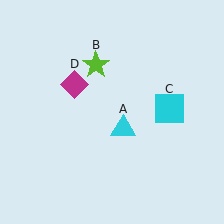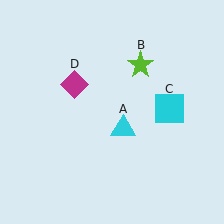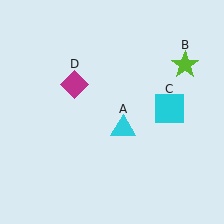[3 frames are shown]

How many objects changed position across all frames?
1 object changed position: lime star (object B).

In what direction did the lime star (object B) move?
The lime star (object B) moved right.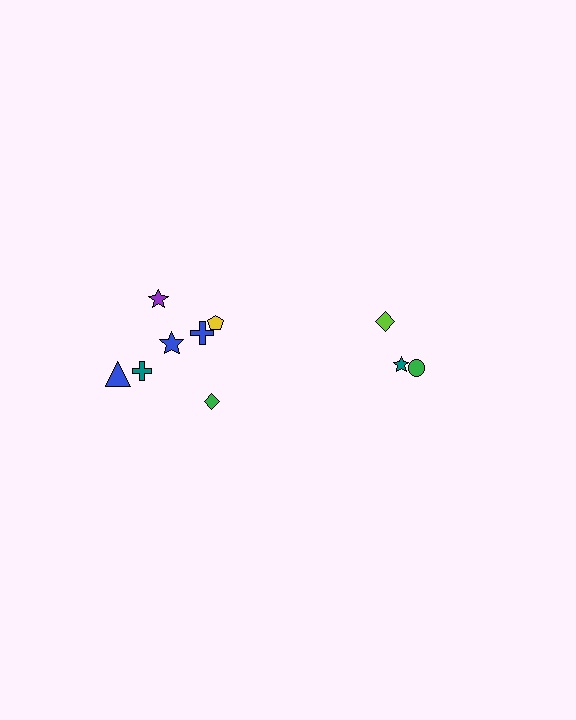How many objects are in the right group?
There are 3 objects.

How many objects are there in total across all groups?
There are 10 objects.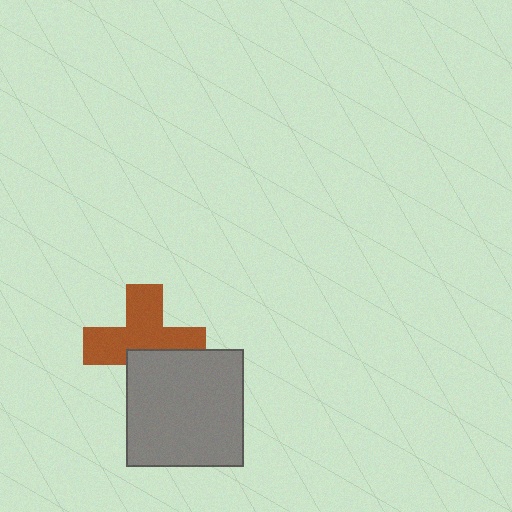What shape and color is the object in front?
The object in front is a gray square.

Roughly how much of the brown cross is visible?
About half of it is visible (roughly 64%).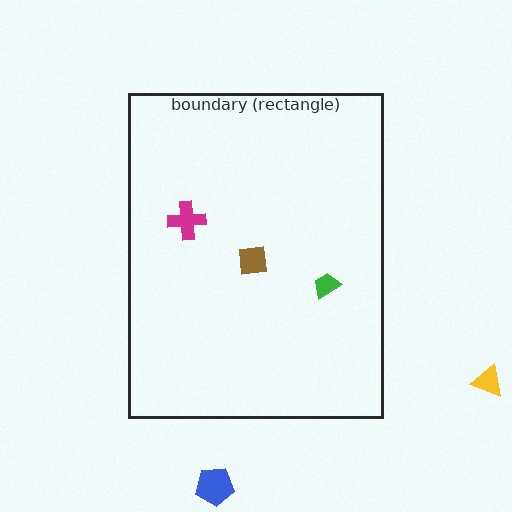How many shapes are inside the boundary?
3 inside, 2 outside.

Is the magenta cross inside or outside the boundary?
Inside.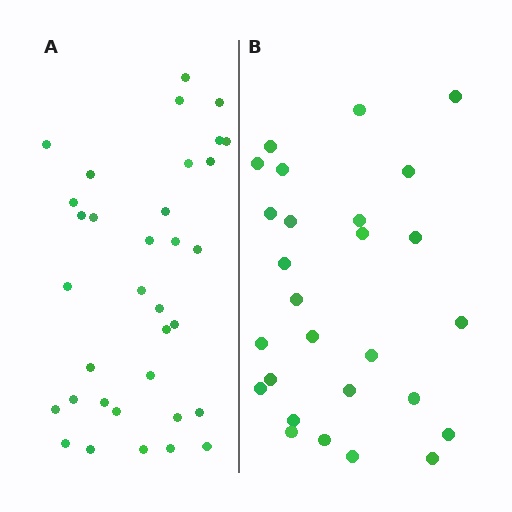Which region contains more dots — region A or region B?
Region A (the left region) has more dots.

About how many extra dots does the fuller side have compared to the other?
Region A has roughly 8 or so more dots than region B.